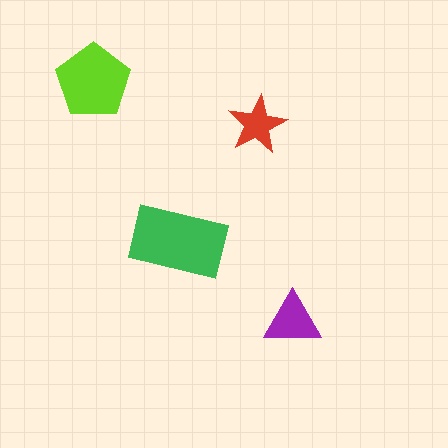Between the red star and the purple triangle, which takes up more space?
The purple triangle.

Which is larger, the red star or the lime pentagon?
The lime pentagon.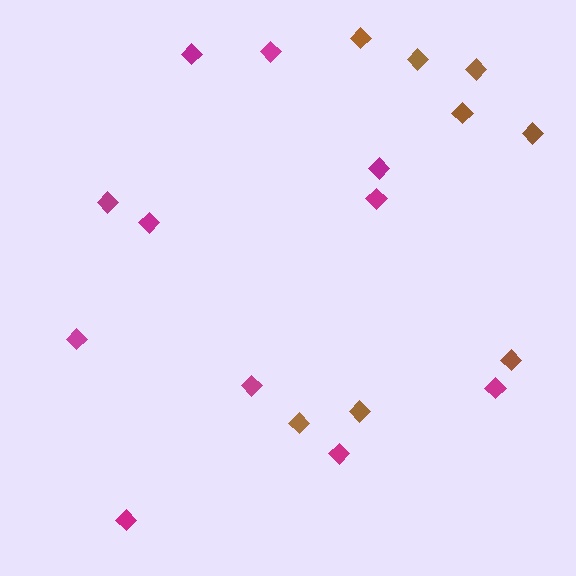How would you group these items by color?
There are 2 groups: one group of brown diamonds (8) and one group of magenta diamonds (11).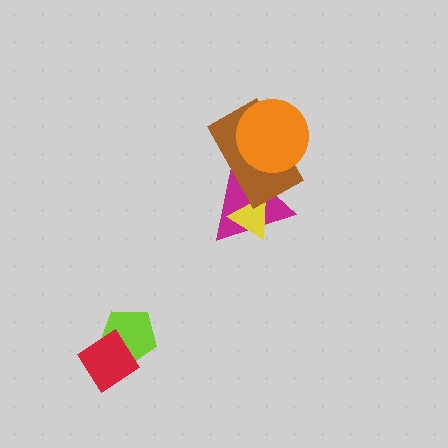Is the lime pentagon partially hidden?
Yes, it is partially covered by another shape.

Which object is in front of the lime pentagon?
The red diamond is in front of the lime pentagon.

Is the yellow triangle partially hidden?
Yes, it is partially covered by another shape.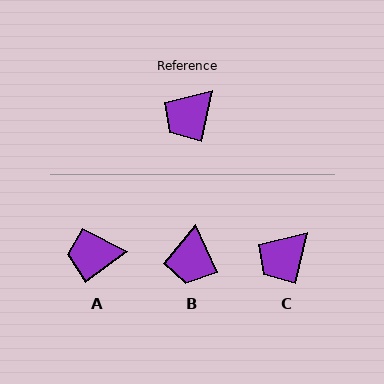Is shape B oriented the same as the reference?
No, it is off by about 37 degrees.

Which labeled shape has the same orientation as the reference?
C.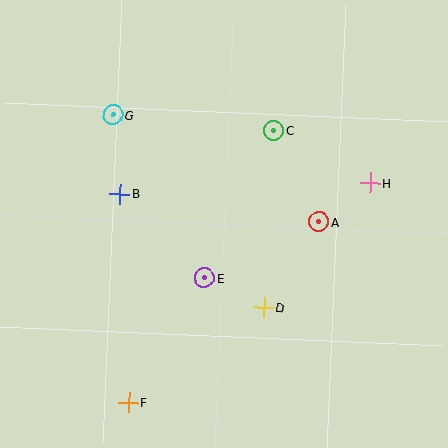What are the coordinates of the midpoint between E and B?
The midpoint between E and B is at (162, 236).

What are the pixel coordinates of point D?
Point D is at (264, 307).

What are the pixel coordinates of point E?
Point E is at (205, 278).